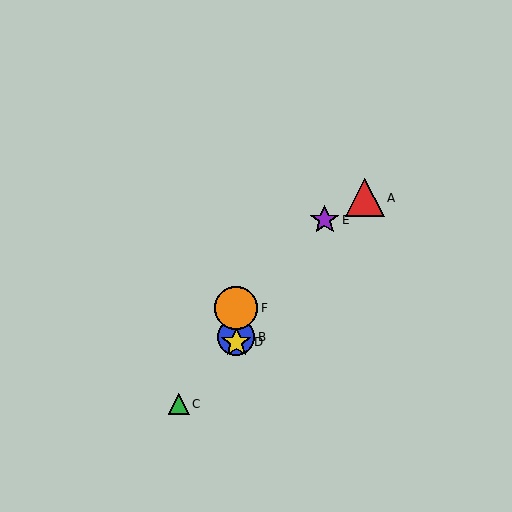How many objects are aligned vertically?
3 objects (B, D, F) are aligned vertically.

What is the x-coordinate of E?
Object E is at x≈325.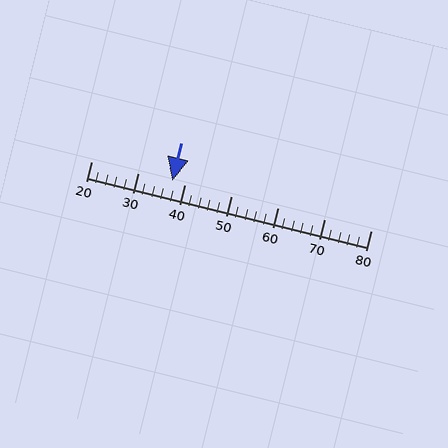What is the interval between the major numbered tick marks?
The major tick marks are spaced 10 units apart.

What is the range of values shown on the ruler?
The ruler shows values from 20 to 80.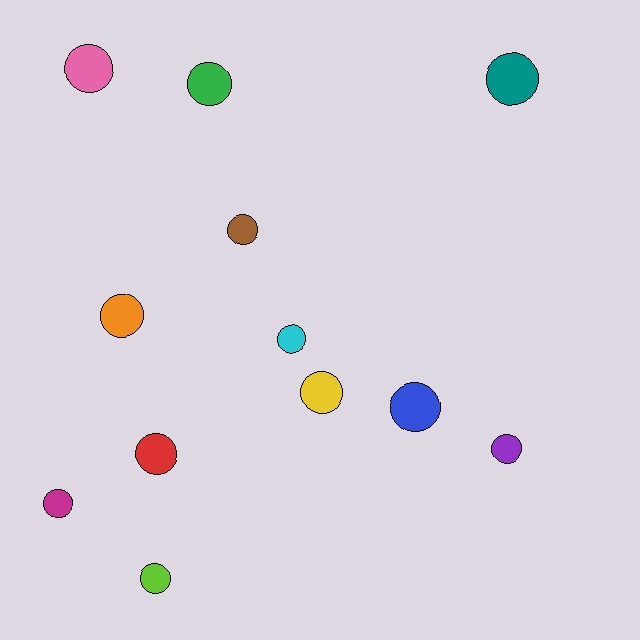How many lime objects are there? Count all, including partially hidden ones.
There is 1 lime object.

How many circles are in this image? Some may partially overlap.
There are 12 circles.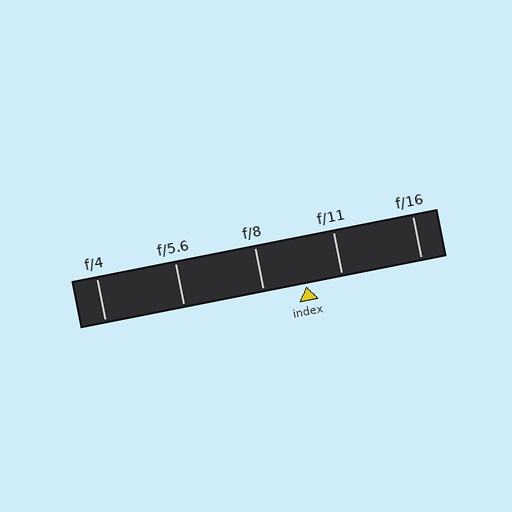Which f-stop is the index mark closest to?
The index mark is closest to f/11.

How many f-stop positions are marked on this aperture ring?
There are 5 f-stop positions marked.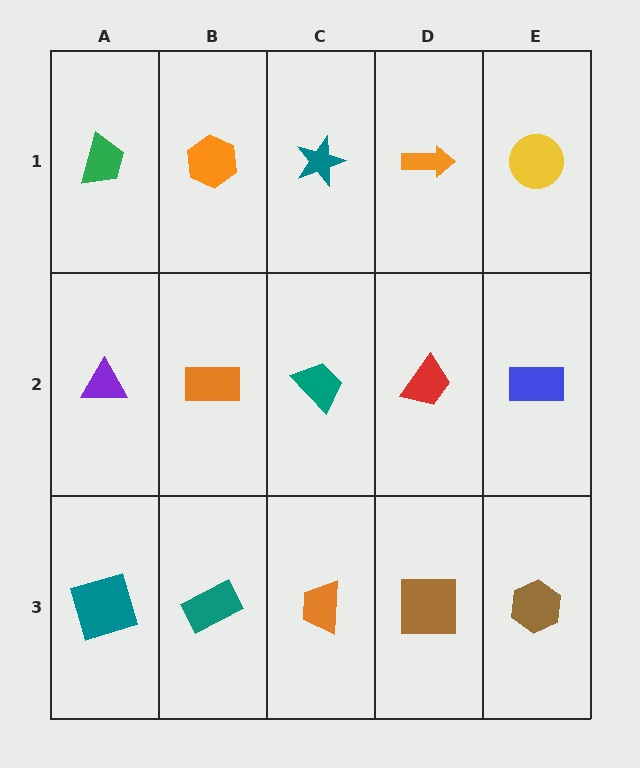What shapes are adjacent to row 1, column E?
A blue rectangle (row 2, column E), an orange arrow (row 1, column D).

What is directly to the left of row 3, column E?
A brown square.